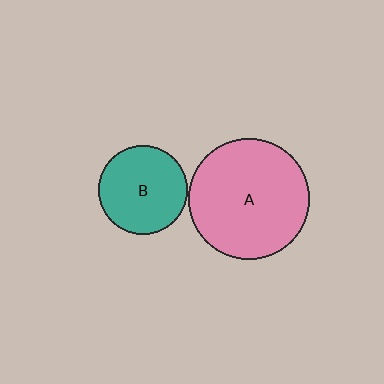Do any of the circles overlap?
No, none of the circles overlap.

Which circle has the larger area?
Circle A (pink).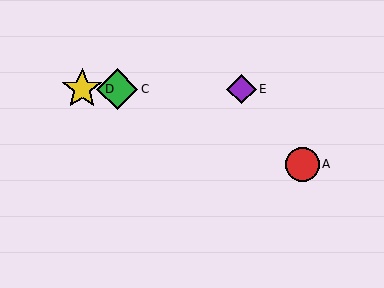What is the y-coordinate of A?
Object A is at y≈164.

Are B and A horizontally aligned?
No, B is at y≈89 and A is at y≈164.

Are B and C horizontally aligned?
Yes, both are at y≈89.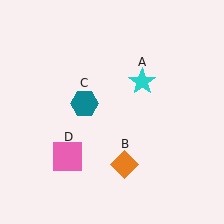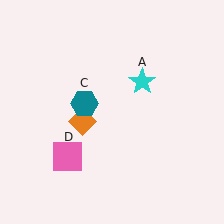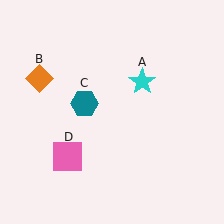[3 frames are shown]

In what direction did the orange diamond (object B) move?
The orange diamond (object B) moved up and to the left.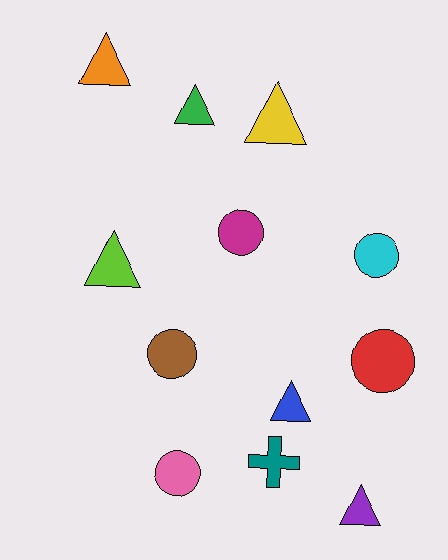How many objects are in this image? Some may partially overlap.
There are 12 objects.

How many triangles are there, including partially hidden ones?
There are 6 triangles.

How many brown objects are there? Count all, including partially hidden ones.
There is 1 brown object.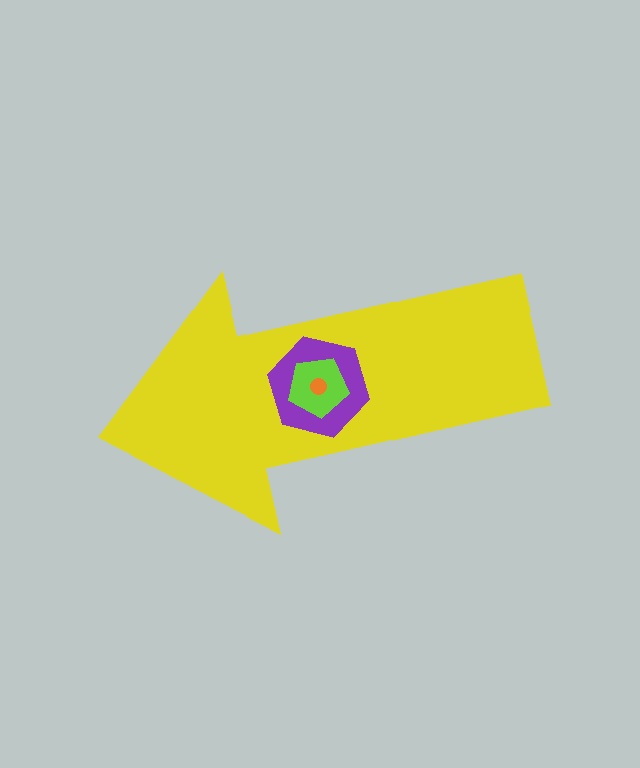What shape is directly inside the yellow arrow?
The purple hexagon.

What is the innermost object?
The orange circle.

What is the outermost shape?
The yellow arrow.